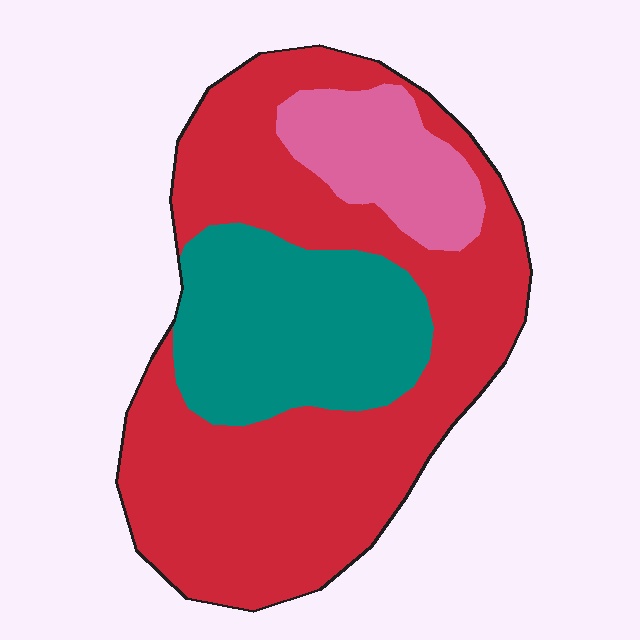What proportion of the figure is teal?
Teal takes up about one quarter (1/4) of the figure.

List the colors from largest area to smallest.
From largest to smallest: red, teal, pink.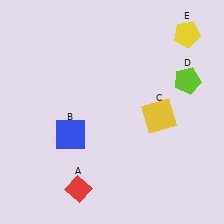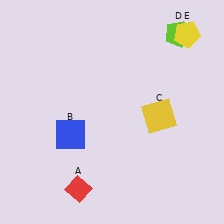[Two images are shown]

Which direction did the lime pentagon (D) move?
The lime pentagon (D) moved up.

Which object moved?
The lime pentagon (D) moved up.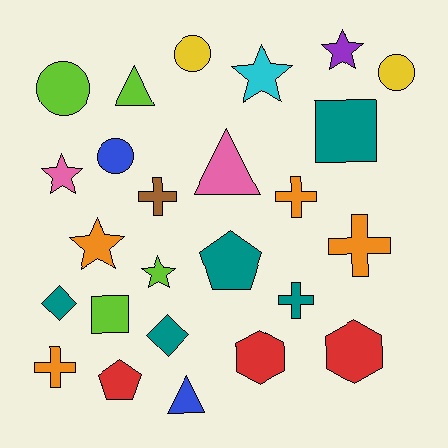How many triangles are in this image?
There are 3 triangles.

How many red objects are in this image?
There are 3 red objects.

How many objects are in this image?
There are 25 objects.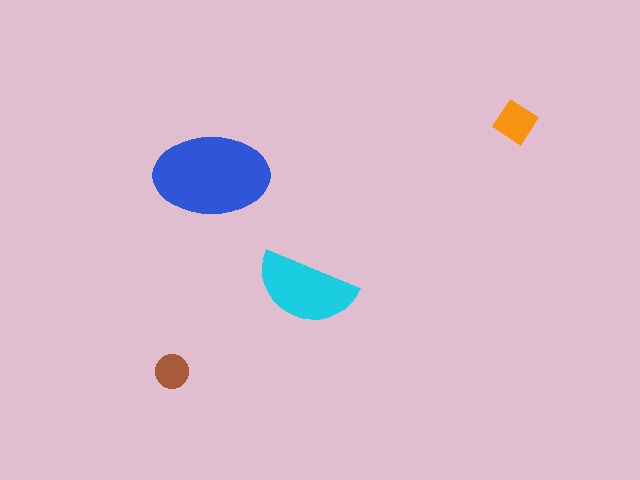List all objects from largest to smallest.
The blue ellipse, the cyan semicircle, the orange diamond, the brown circle.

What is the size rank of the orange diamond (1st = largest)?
3rd.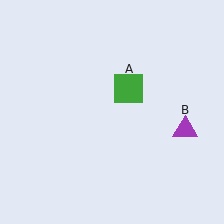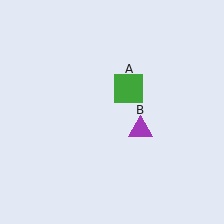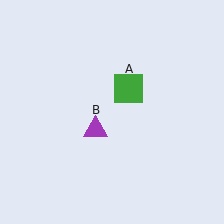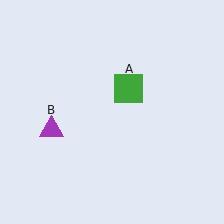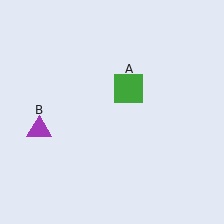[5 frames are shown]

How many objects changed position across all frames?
1 object changed position: purple triangle (object B).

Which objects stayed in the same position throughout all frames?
Green square (object A) remained stationary.